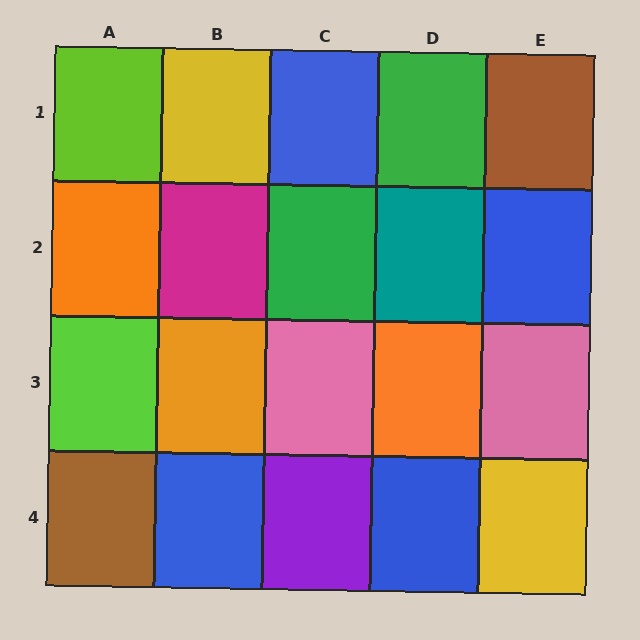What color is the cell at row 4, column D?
Blue.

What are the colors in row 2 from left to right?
Orange, magenta, green, teal, blue.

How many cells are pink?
2 cells are pink.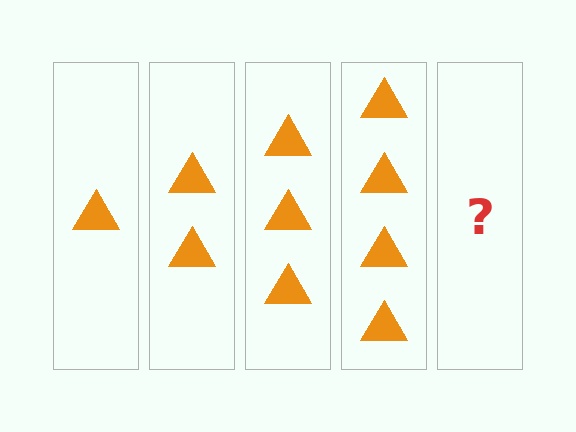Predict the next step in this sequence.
The next step is 5 triangles.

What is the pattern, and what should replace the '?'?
The pattern is that each step adds one more triangle. The '?' should be 5 triangles.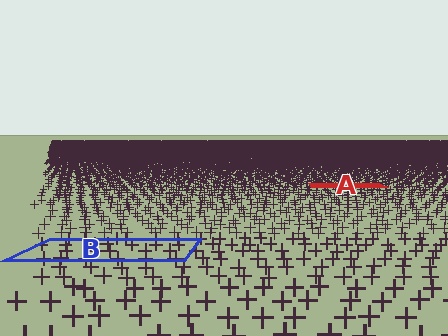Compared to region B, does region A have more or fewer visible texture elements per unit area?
Region A has more texture elements per unit area — they are packed more densely because it is farther away.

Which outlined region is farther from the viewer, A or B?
Region A is farther from the viewer — the texture elements inside it appear smaller and more densely packed.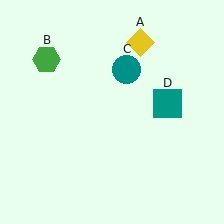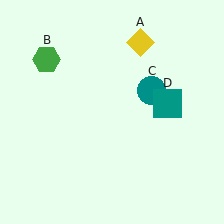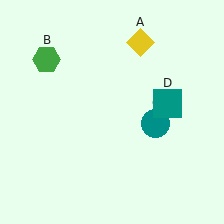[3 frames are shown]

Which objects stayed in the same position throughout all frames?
Yellow diamond (object A) and green hexagon (object B) and teal square (object D) remained stationary.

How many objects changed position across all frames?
1 object changed position: teal circle (object C).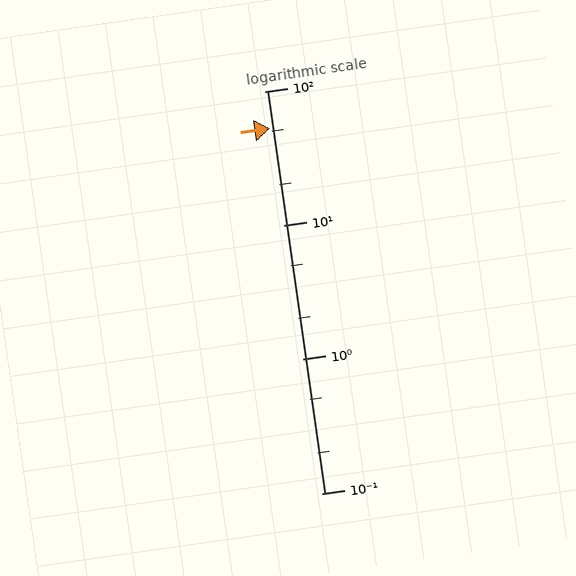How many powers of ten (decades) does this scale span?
The scale spans 3 decades, from 0.1 to 100.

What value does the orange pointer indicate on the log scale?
The pointer indicates approximately 53.